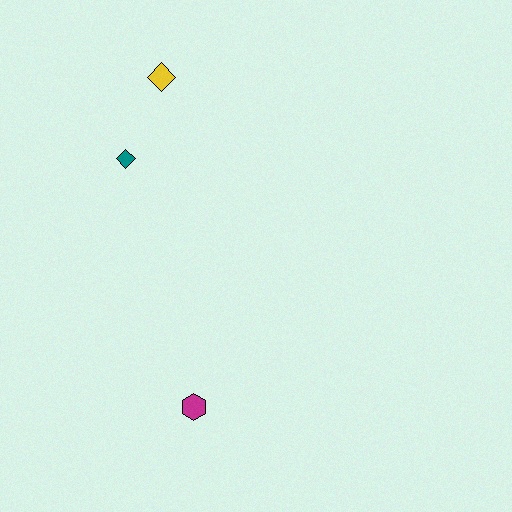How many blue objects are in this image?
There are no blue objects.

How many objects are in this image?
There are 3 objects.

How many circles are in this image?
There are no circles.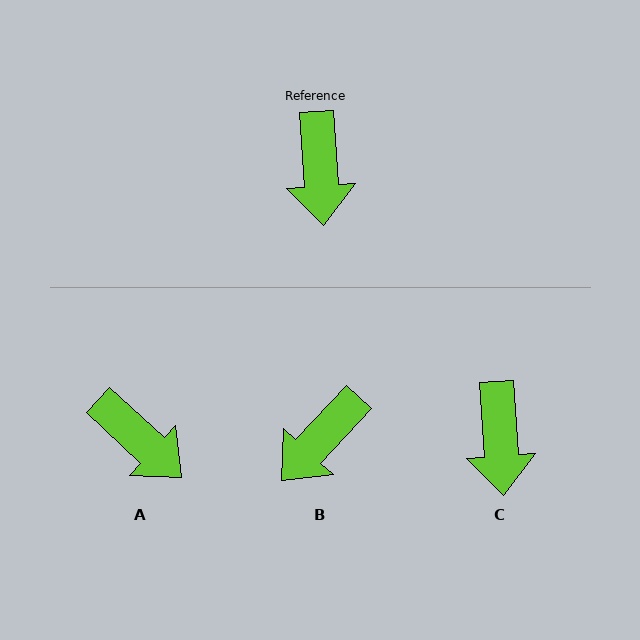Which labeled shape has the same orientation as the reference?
C.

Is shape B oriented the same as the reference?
No, it is off by about 47 degrees.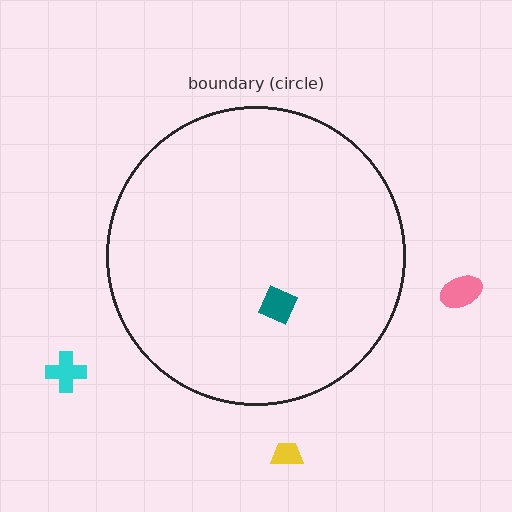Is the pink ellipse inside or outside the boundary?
Outside.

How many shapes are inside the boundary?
1 inside, 3 outside.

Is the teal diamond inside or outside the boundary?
Inside.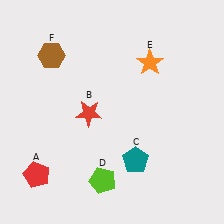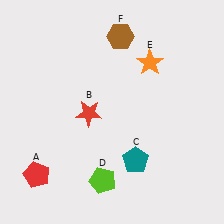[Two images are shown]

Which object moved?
The brown hexagon (F) moved right.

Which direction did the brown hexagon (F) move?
The brown hexagon (F) moved right.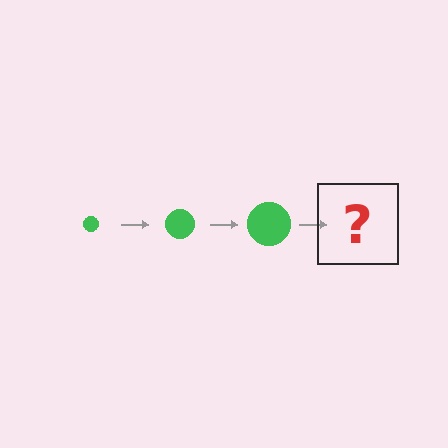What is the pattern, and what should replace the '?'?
The pattern is that the circle gets progressively larger each step. The '?' should be a green circle, larger than the previous one.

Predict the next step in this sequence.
The next step is a green circle, larger than the previous one.